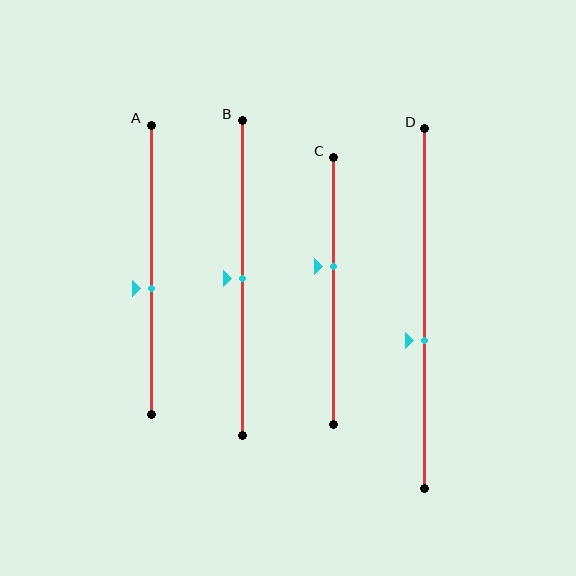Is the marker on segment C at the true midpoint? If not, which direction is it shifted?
No, the marker on segment C is shifted upward by about 9% of the segment length.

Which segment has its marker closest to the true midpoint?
Segment B has its marker closest to the true midpoint.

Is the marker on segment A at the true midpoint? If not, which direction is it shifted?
No, the marker on segment A is shifted downward by about 6% of the segment length.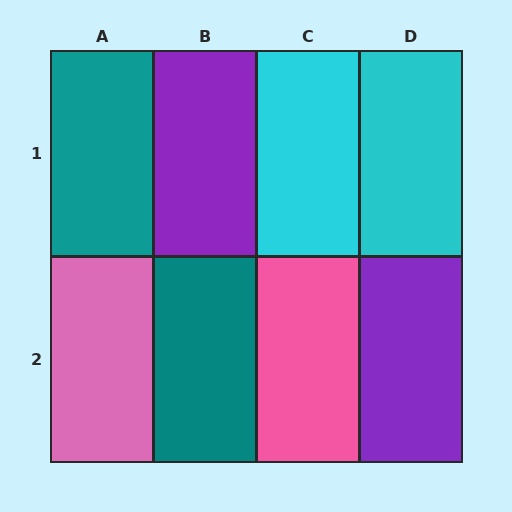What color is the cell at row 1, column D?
Cyan.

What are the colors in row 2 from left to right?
Pink, teal, pink, purple.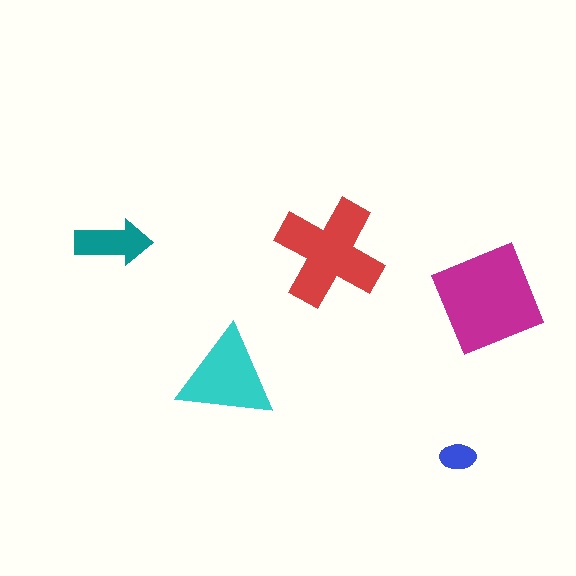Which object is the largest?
The magenta square.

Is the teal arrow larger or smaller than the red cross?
Smaller.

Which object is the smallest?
The blue ellipse.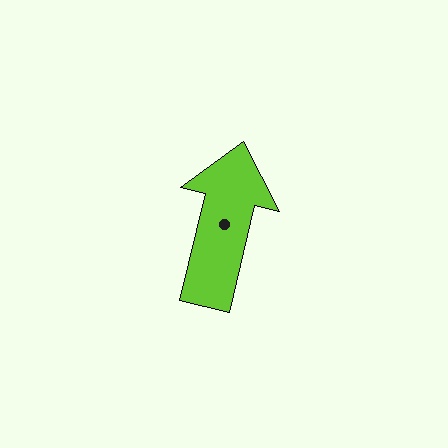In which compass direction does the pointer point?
North.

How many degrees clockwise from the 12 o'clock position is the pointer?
Approximately 13 degrees.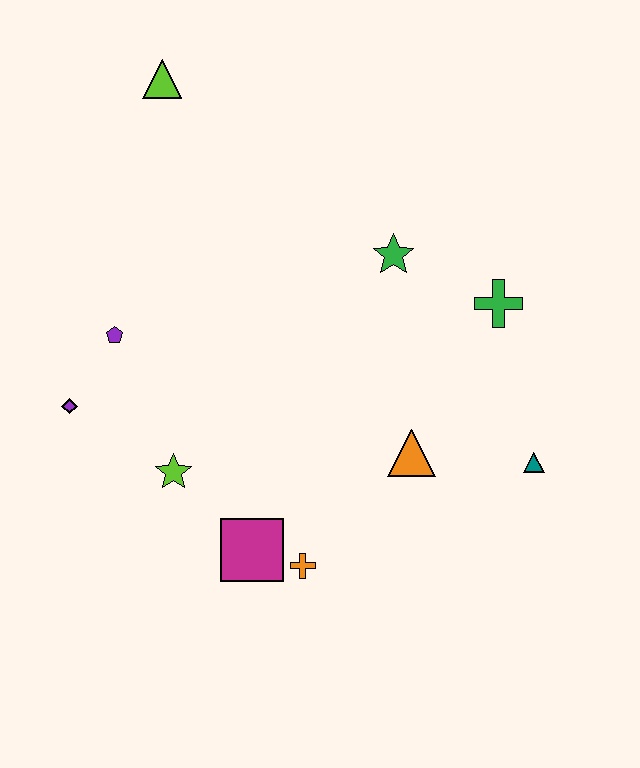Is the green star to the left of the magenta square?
No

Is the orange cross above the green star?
No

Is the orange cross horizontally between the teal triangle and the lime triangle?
Yes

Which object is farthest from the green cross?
The purple diamond is farthest from the green cross.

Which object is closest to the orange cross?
The magenta square is closest to the orange cross.